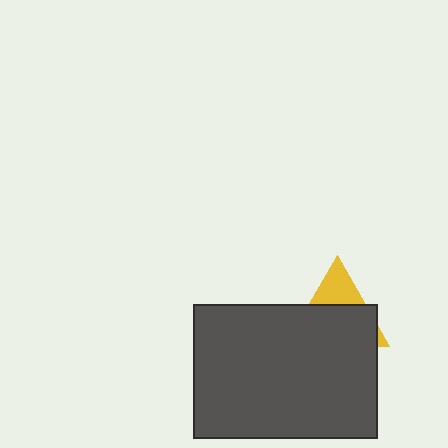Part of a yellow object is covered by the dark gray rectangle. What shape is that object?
It is a triangle.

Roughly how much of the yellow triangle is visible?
A small part of it is visible (roughly 31%).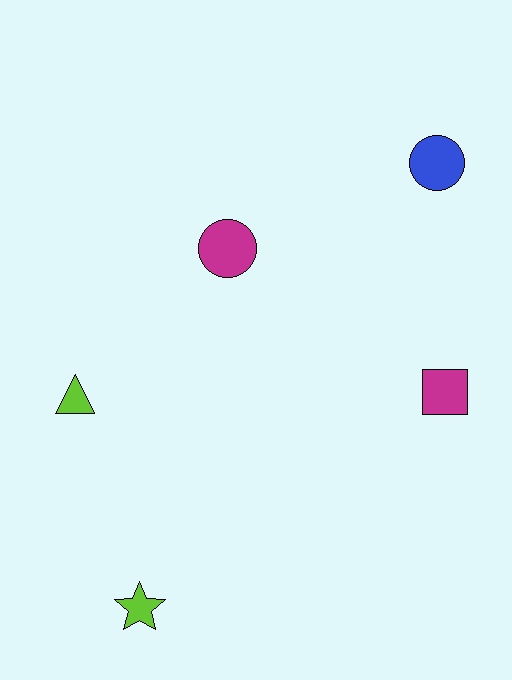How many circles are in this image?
There are 2 circles.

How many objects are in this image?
There are 5 objects.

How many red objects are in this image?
There are no red objects.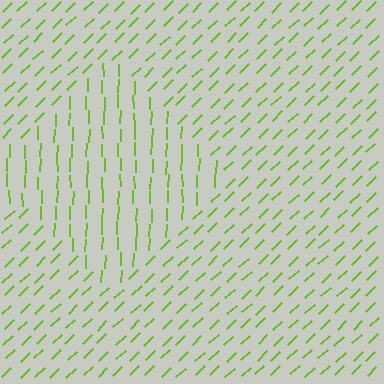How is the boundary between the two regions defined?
The boundary is defined purely by a change in line orientation (approximately 45 degrees difference). All lines are the same color and thickness.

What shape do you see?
I see a diamond.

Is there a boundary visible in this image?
Yes, there is a texture boundary formed by a change in line orientation.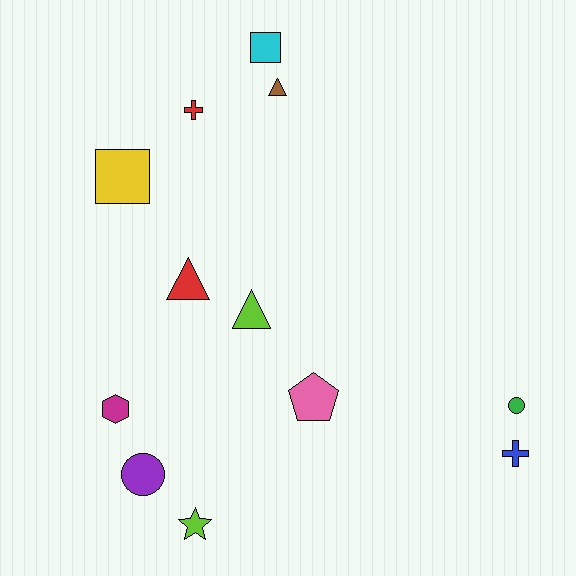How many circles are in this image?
There are 2 circles.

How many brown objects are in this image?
There is 1 brown object.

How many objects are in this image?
There are 12 objects.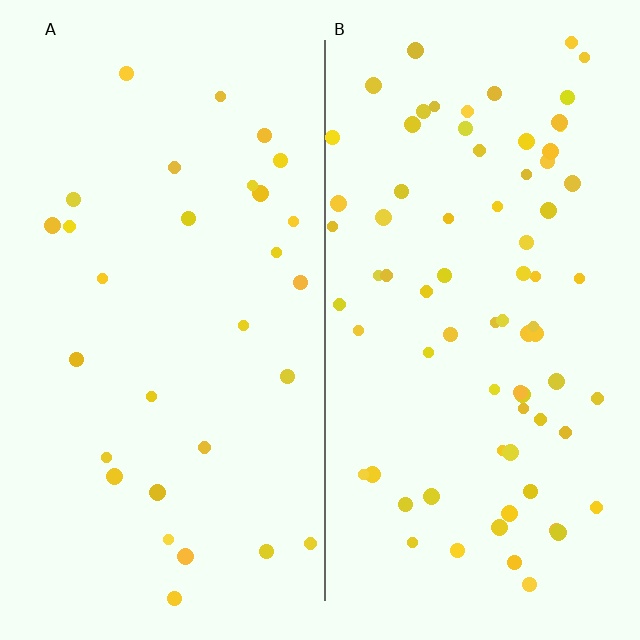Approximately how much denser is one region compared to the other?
Approximately 2.5× — region B over region A.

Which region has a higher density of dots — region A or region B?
B (the right).